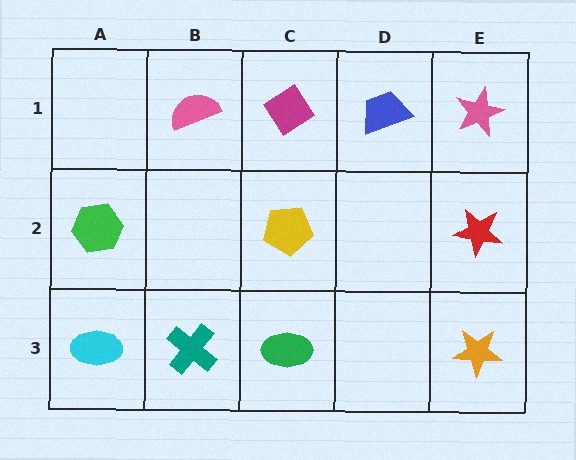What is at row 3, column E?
An orange star.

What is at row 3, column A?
A cyan ellipse.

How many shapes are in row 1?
4 shapes.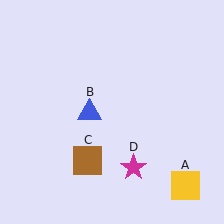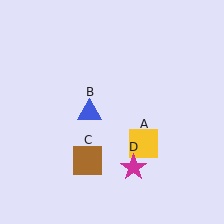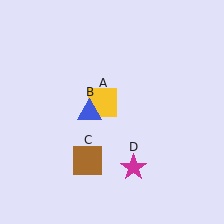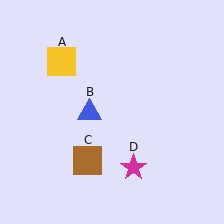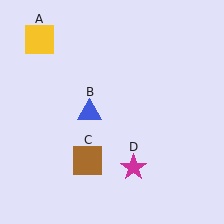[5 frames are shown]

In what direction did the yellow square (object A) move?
The yellow square (object A) moved up and to the left.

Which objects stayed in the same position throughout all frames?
Blue triangle (object B) and brown square (object C) and magenta star (object D) remained stationary.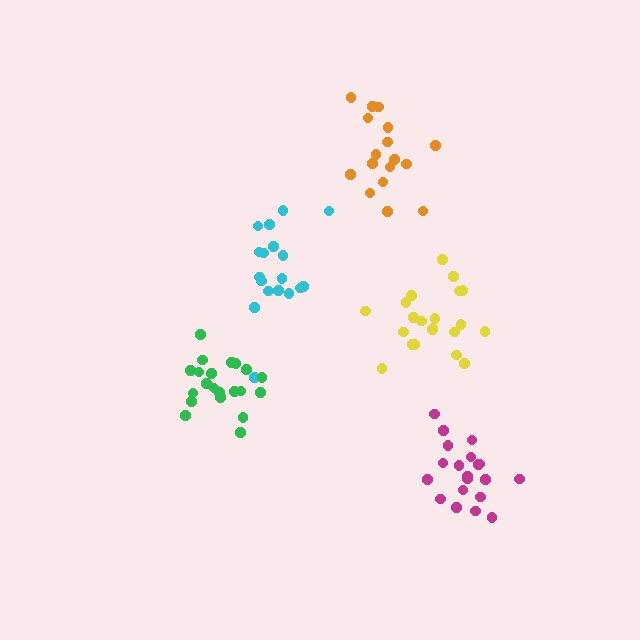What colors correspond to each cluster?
The clusters are colored: magenta, cyan, orange, yellow, green.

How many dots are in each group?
Group 1: 20 dots, Group 2: 18 dots, Group 3: 17 dots, Group 4: 21 dots, Group 5: 21 dots (97 total).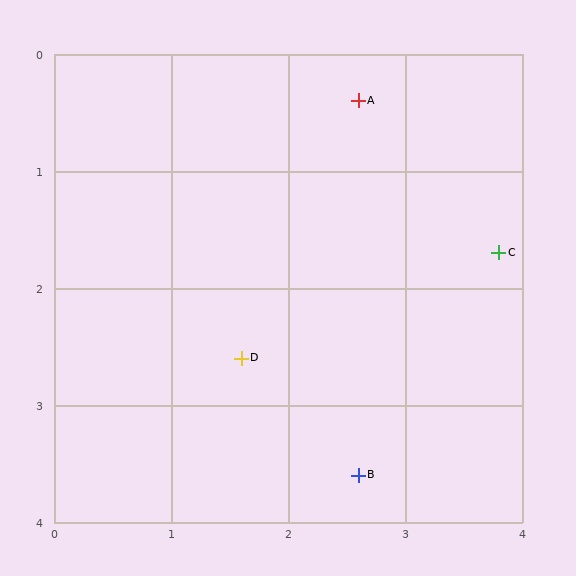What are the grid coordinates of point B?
Point B is at approximately (2.6, 3.6).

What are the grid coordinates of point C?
Point C is at approximately (3.8, 1.7).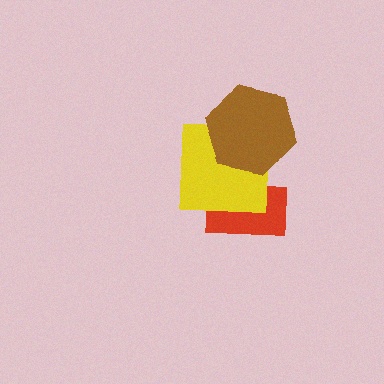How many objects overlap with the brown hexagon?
1 object overlaps with the brown hexagon.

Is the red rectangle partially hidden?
Yes, it is partially covered by another shape.